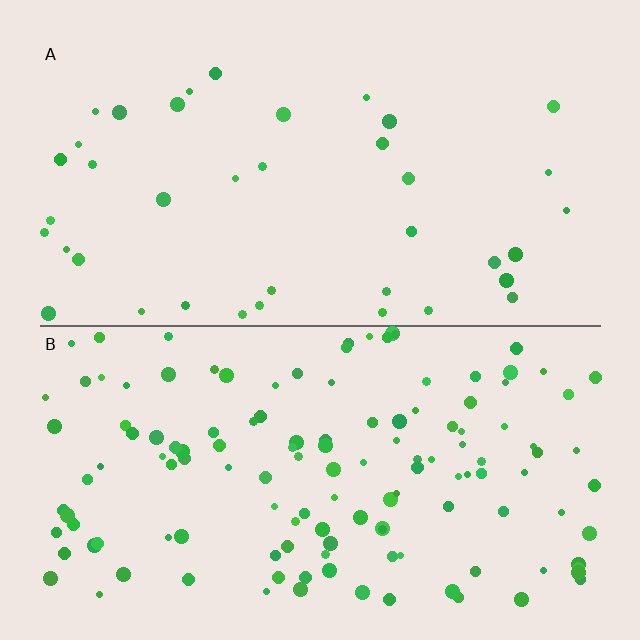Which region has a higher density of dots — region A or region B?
B (the bottom).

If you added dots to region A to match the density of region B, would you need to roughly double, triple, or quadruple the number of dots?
Approximately triple.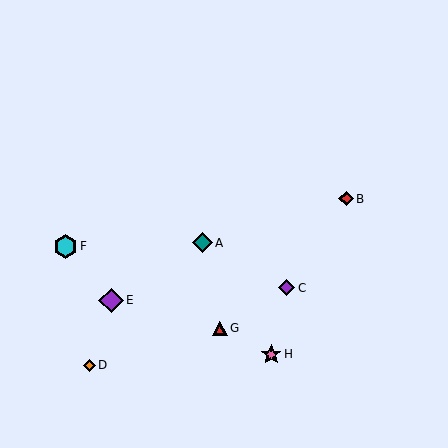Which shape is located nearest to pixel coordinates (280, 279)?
The purple diamond (labeled C) at (287, 288) is nearest to that location.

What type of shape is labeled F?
Shape F is a cyan hexagon.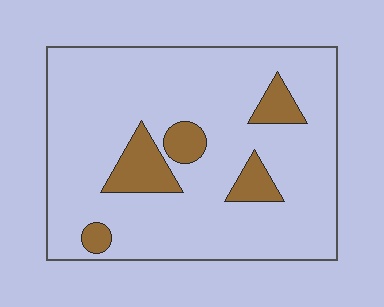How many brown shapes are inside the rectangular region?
5.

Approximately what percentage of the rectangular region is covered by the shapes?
Approximately 15%.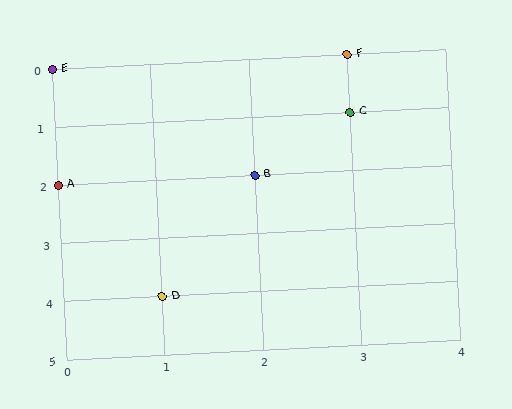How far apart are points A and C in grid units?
Points A and C are 3 columns and 1 row apart (about 3.2 grid units diagonally).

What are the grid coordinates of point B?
Point B is at grid coordinates (2, 2).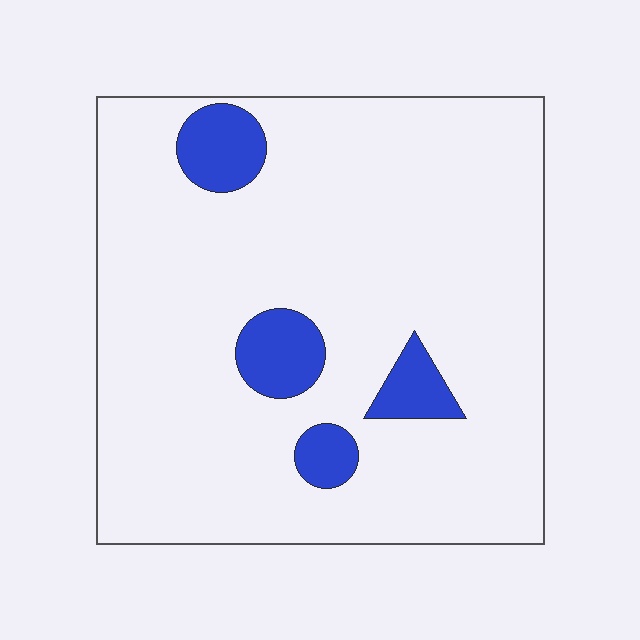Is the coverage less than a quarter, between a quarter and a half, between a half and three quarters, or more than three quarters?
Less than a quarter.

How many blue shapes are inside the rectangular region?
4.